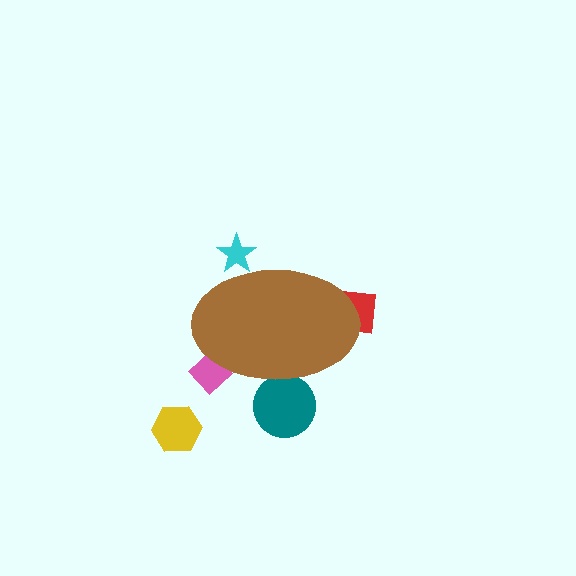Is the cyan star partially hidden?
Yes, the cyan star is partially hidden behind the brown ellipse.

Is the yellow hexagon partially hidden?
No, the yellow hexagon is fully visible.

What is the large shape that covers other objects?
A brown ellipse.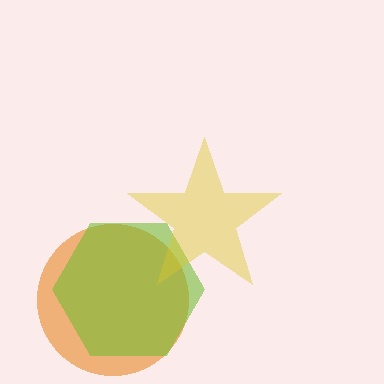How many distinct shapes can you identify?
There are 3 distinct shapes: an orange circle, a lime hexagon, a yellow star.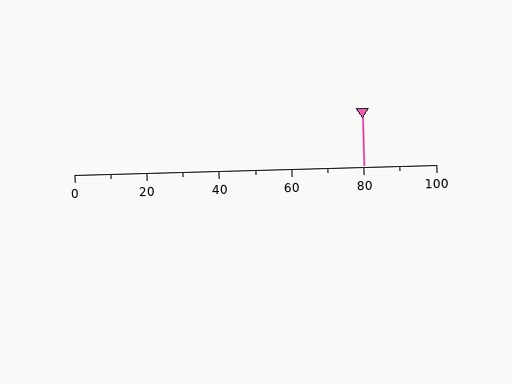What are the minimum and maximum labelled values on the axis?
The axis runs from 0 to 100.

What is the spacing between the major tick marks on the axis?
The major ticks are spaced 20 apart.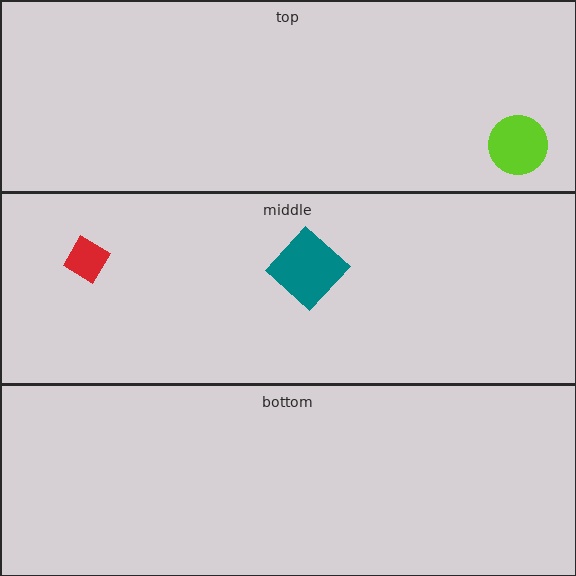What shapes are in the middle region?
The red diamond, the teal diamond.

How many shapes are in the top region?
1.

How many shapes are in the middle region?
2.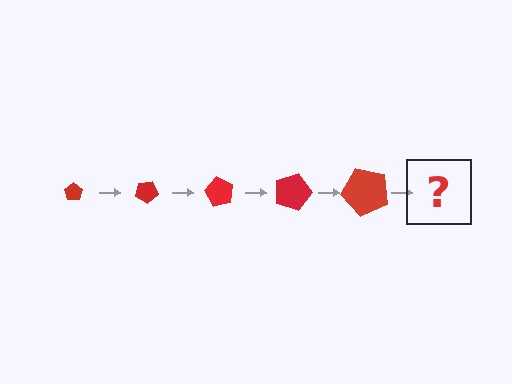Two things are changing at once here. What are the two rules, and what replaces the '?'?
The two rules are that the pentagon grows larger each step and it rotates 30 degrees each step. The '?' should be a pentagon, larger than the previous one and rotated 150 degrees from the start.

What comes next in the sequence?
The next element should be a pentagon, larger than the previous one and rotated 150 degrees from the start.